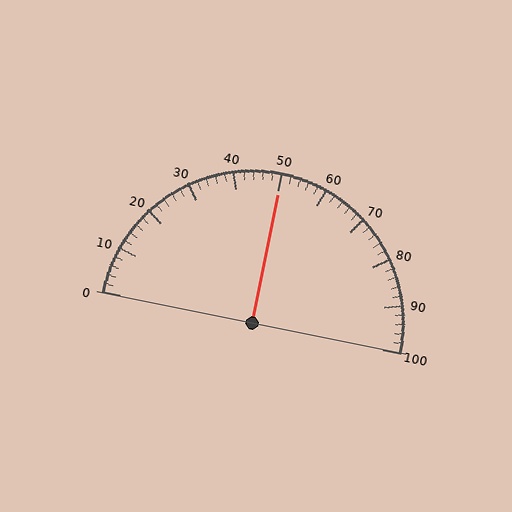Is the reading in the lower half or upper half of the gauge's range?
The reading is in the upper half of the range (0 to 100).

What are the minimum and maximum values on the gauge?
The gauge ranges from 0 to 100.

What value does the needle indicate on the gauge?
The needle indicates approximately 50.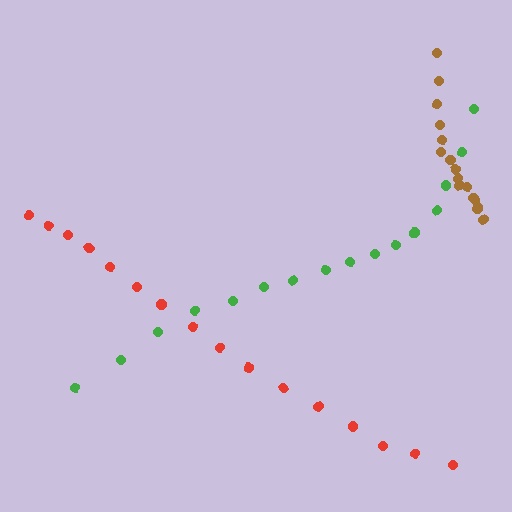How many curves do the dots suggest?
There are 3 distinct paths.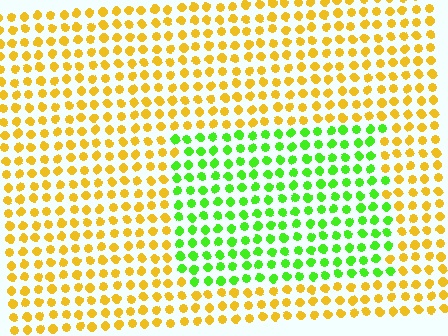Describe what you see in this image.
The image is filled with small yellow elements in a uniform arrangement. A rectangle-shaped region is visible where the elements are tinted to a slightly different hue, forming a subtle color boundary.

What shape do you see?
I see a rectangle.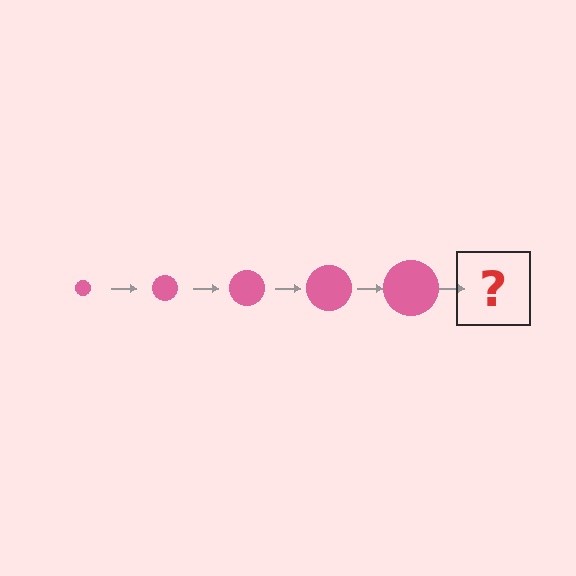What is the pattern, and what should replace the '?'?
The pattern is that the circle gets progressively larger each step. The '?' should be a pink circle, larger than the previous one.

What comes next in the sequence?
The next element should be a pink circle, larger than the previous one.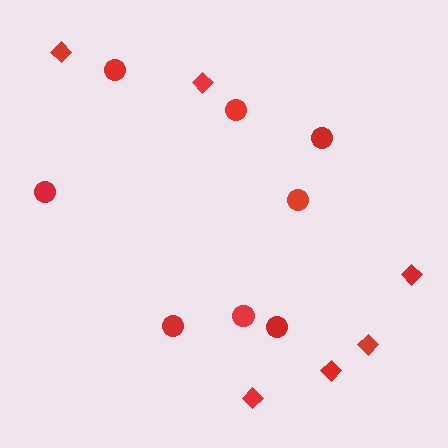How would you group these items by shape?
There are 2 groups: one group of circles (8) and one group of diamonds (6).